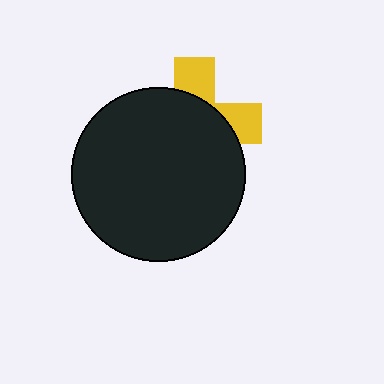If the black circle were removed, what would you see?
You would see the complete yellow cross.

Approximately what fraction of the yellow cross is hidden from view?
Roughly 68% of the yellow cross is hidden behind the black circle.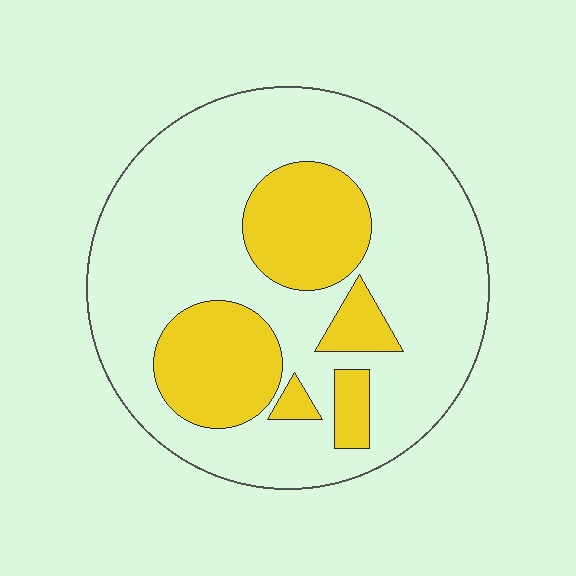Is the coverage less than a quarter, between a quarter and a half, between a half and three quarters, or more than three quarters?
Between a quarter and a half.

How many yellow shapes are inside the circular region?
5.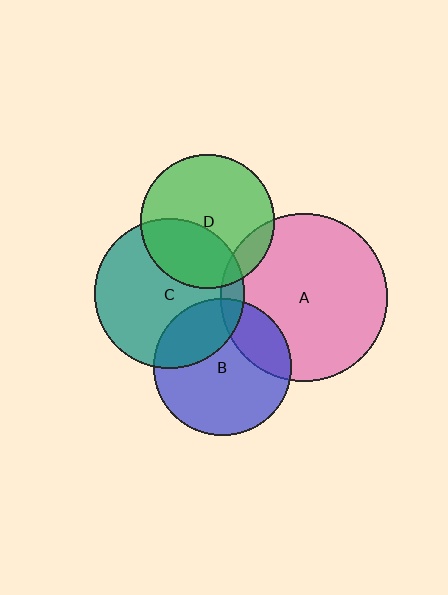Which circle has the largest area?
Circle A (pink).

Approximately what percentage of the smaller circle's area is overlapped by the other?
Approximately 5%.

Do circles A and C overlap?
Yes.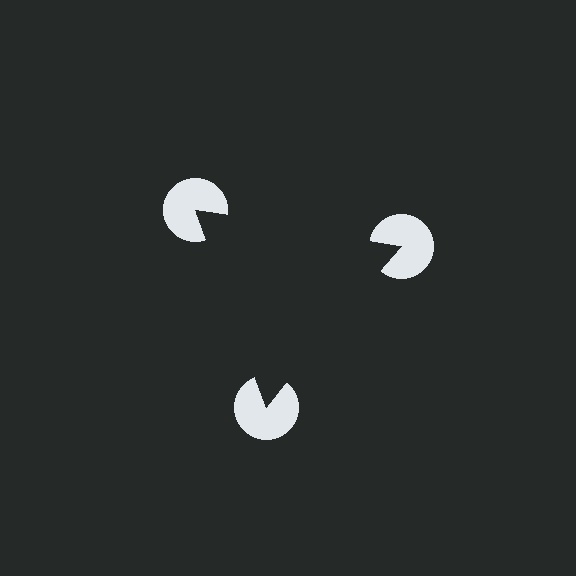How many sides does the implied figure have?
3 sides.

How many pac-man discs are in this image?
There are 3 — one at each vertex of the illusory triangle.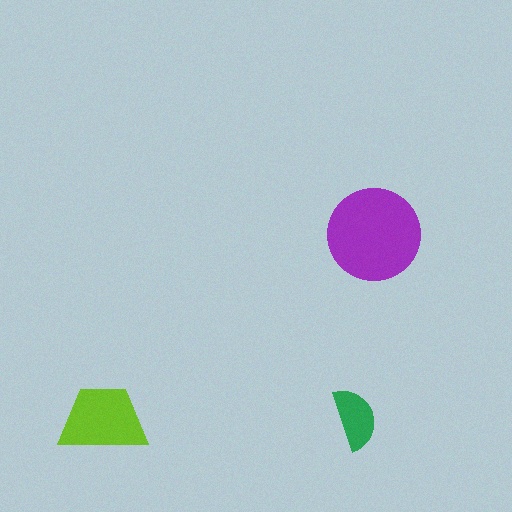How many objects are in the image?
There are 3 objects in the image.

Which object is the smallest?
The green semicircle.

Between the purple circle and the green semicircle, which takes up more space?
The purple circle.